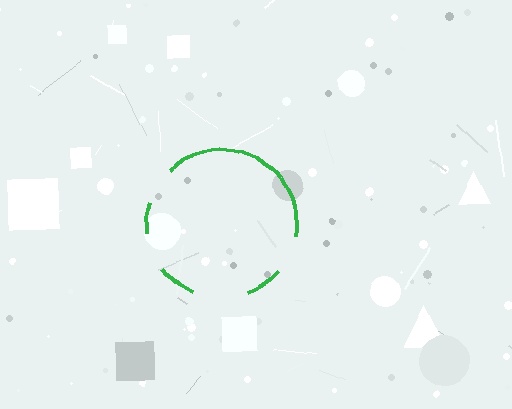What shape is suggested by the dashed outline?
The dashed outline suggests a circle.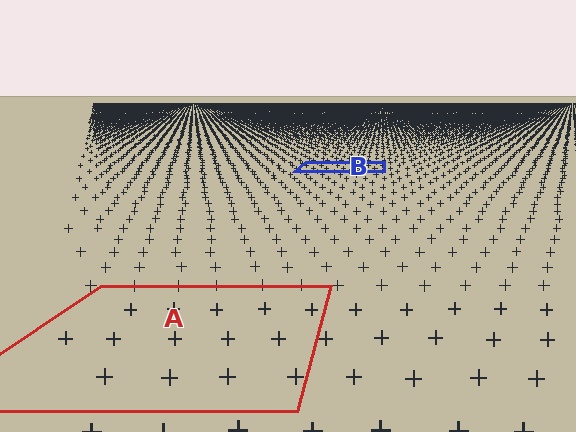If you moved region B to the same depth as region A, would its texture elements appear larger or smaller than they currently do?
They would appear larger. At a closer depth, the same texture elements are projected at a bigger on-screen size.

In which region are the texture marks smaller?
The texture marks are smaller in region B, because it is farther away.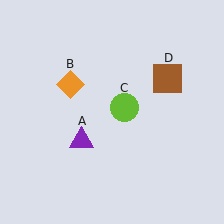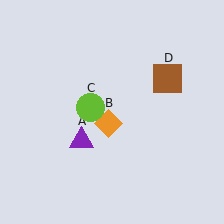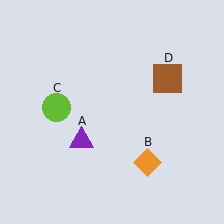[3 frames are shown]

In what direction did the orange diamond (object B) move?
The orange diamond (object B) moved down and to the right.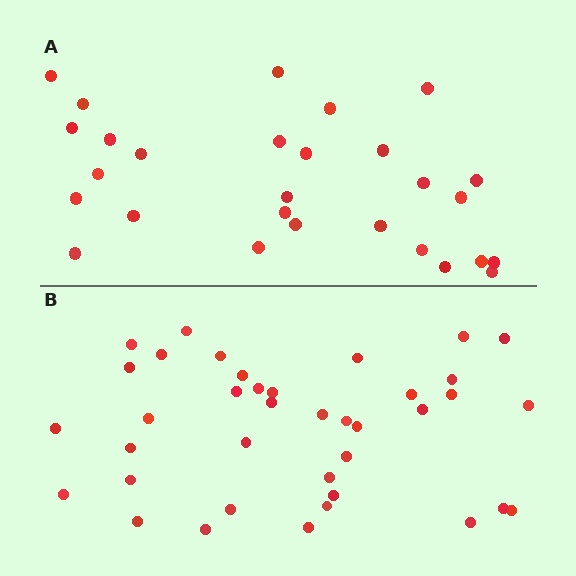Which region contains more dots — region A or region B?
Region B (the bottom region) has more dots.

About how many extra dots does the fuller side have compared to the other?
Region B has roughly 10 or so more dots than region A.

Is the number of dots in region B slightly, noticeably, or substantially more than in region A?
Region B has noticeably more, but not dramatically so. The ratio is roughly 1.4 to 1.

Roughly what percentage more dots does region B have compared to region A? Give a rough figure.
About 35% more.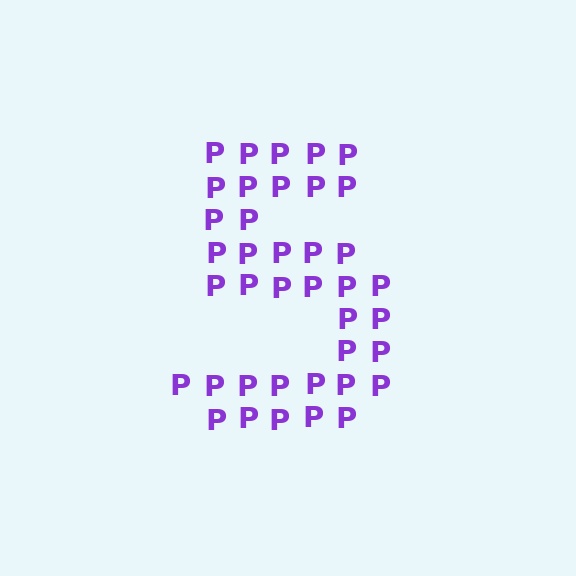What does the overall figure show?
The overall figure shows the digit 5.